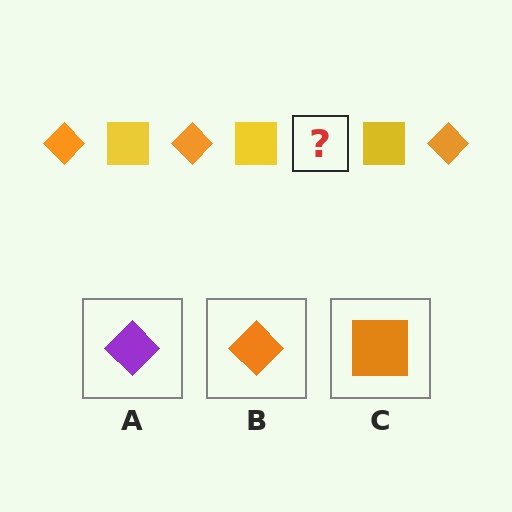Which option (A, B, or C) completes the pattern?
B.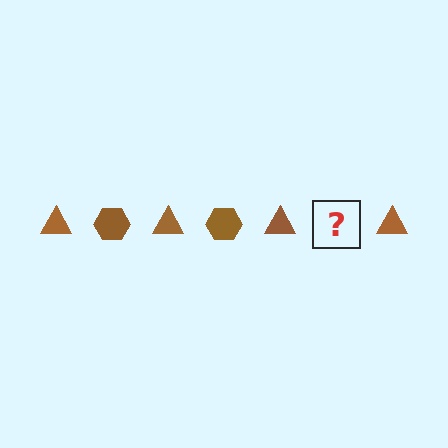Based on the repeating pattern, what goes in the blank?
The blank should be a brown hexagon.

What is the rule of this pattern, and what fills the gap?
The rule is that the pattern cycles through triangle, hexagon shapes in brown. The gap should be filled with a brown hexagon.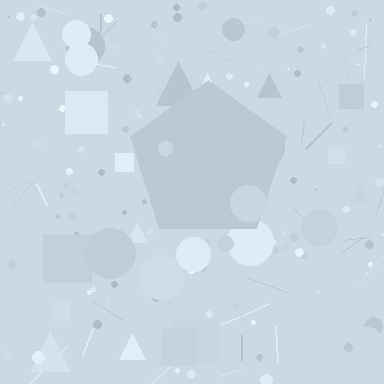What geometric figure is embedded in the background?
A pentagon is embedded in the background.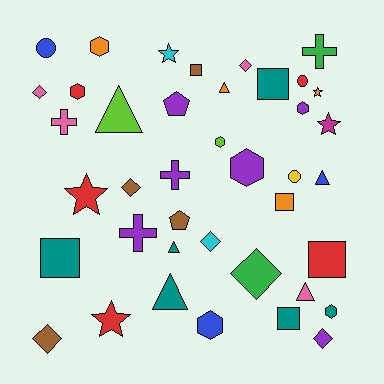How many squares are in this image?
There are 6 squares.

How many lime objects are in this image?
There are 2 lime objects.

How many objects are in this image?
There are 40 objects.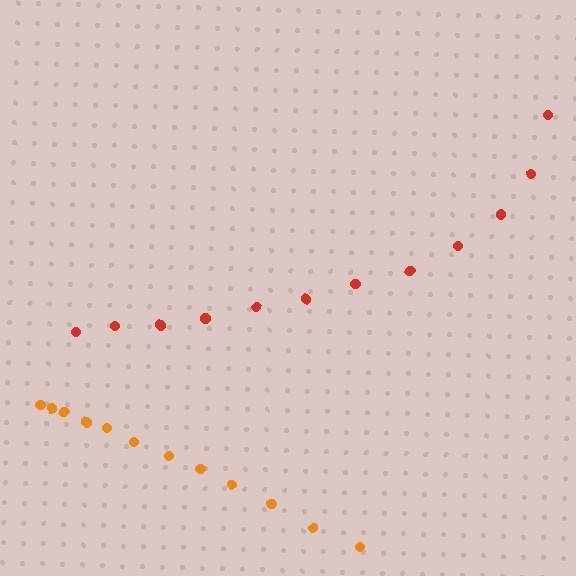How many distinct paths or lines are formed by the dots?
There are 2 distinct paths.